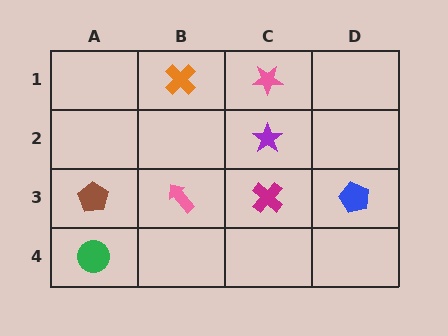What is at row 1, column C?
A pink star.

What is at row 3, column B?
A pink arrow.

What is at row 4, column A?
A green circle.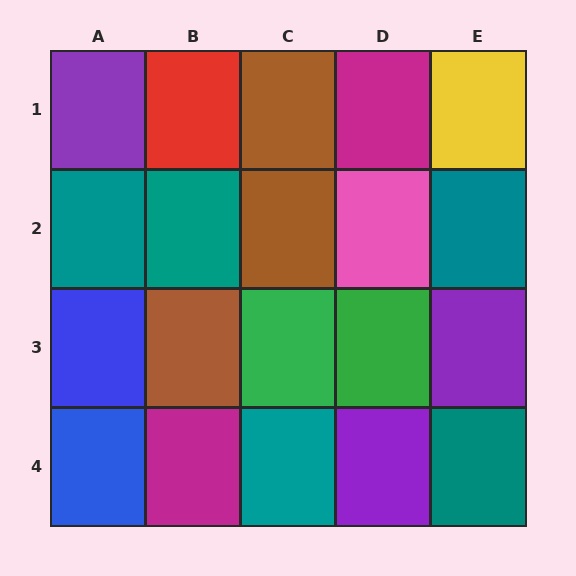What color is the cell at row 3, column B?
Brown.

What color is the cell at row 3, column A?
Blue.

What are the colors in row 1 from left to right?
Purple, red, brown, magenta, yellow.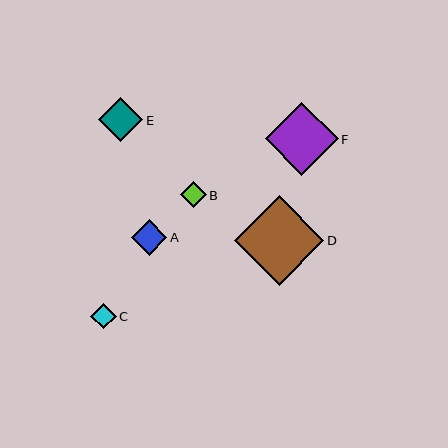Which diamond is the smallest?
Diamond C is the smallest with a size of approximately 25 pixels.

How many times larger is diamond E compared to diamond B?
Diamond E is approximately 1.7 times the size of diamond B.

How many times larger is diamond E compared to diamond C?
Diamond E is approximately 1.7 times the size of diamond C.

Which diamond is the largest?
Diamond D is the largest with a size of approximately 89 pixels.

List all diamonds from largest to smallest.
From largest to smallest: D, F, E, A, B, C.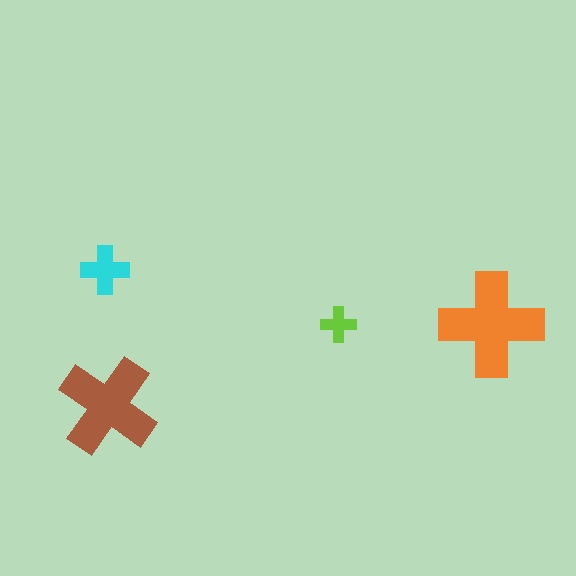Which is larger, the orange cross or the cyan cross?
The orange one.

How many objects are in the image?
There are 4 objects in the image.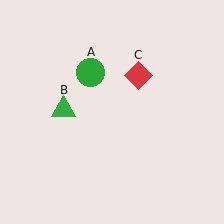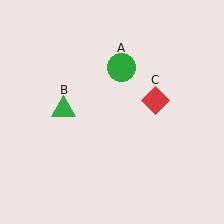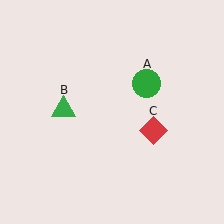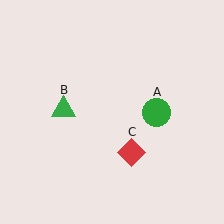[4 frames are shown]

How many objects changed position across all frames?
2 objects changed position: green circle (object A), red diamond (object C).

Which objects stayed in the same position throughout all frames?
Green triangle (object B) remained stationary.